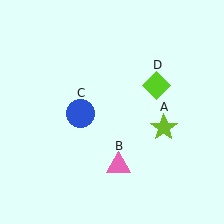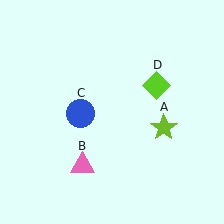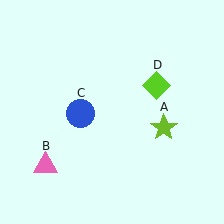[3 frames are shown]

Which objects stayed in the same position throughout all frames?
Lime star (object A) and blue circle (object C) and lime diamond (object D) remained stationary.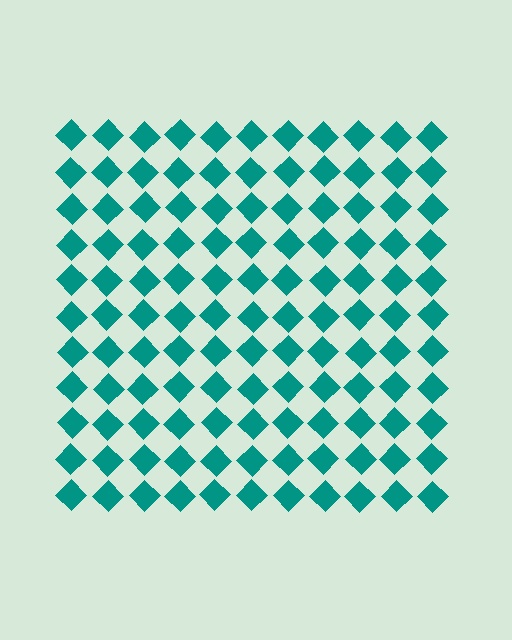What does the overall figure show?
The overall figure shows a square.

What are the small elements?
The small elements are diamonds.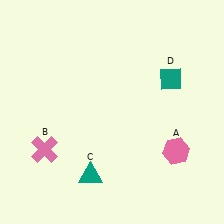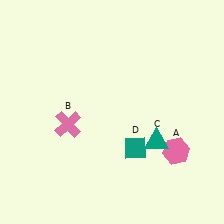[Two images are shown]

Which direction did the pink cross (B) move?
The pink cross (B) moved up.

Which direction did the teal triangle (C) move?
The teal triangle (C) moved right.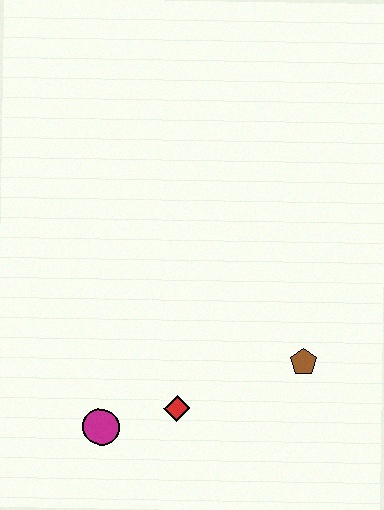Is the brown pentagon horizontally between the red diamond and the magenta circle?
No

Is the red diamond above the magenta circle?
Yes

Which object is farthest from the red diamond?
The brown pentagon is farthest from the red diamond.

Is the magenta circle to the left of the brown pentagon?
Yes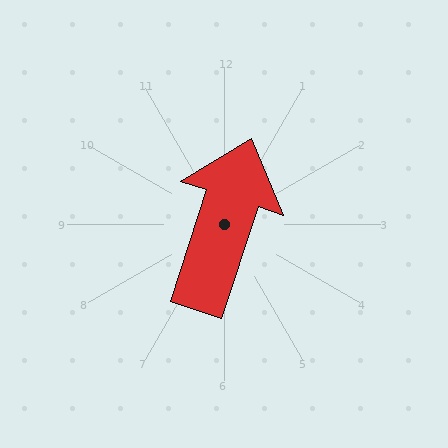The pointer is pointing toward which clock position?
Roughly 1 o'clock.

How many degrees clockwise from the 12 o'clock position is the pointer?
Approximately 18 degrees.